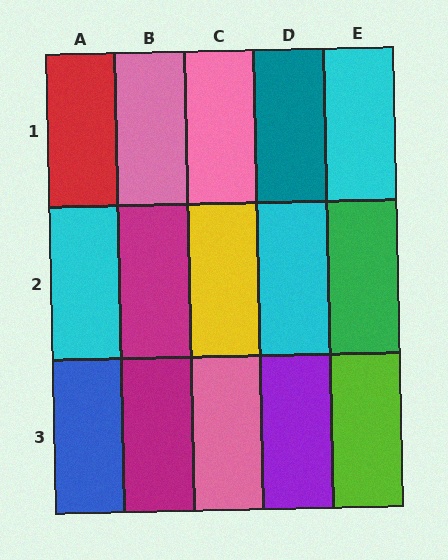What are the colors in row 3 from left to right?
Blue, magenta, pink, purple, lime.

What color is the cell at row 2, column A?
Cyan.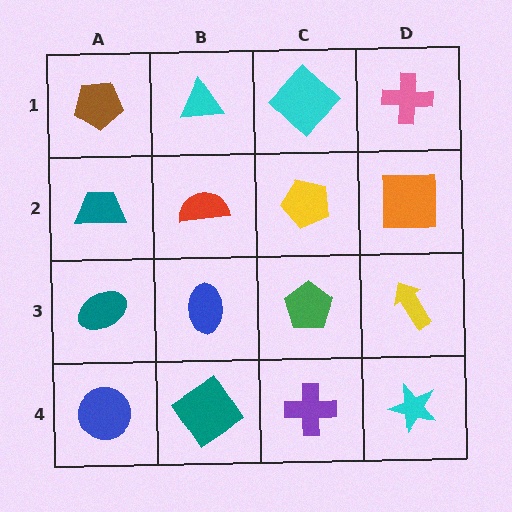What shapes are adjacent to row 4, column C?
A green pentagon (row 3, column C), a teal diamond (row 4, column B), a cyan star (row 4, column D).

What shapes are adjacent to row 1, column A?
A teal trapezoid (row 2, column A), a cyan triangle (row 1, column B).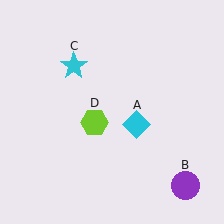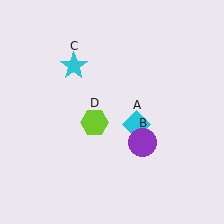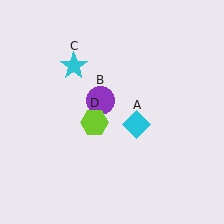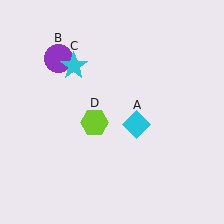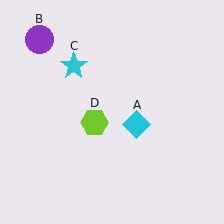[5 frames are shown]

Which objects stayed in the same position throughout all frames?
Cyan diamond (object A) and cyan star (object C) and lime hexagon (object D) remained stationary.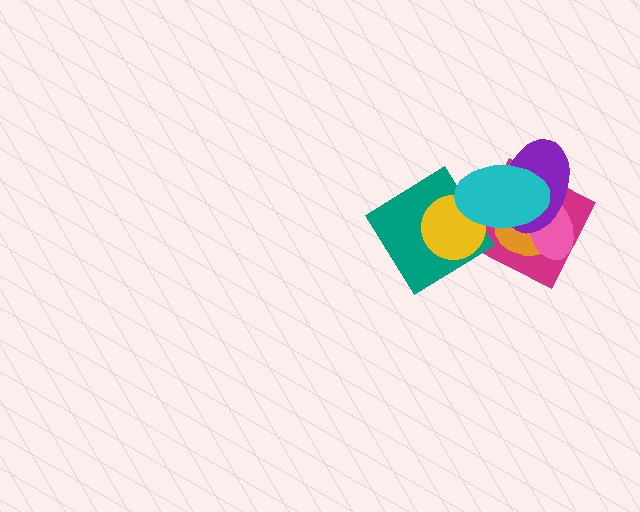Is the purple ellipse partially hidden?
Yes, it is partially covered by another shape.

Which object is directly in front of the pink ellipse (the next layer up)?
The purple ellipse is directly in front of the pink ellipse.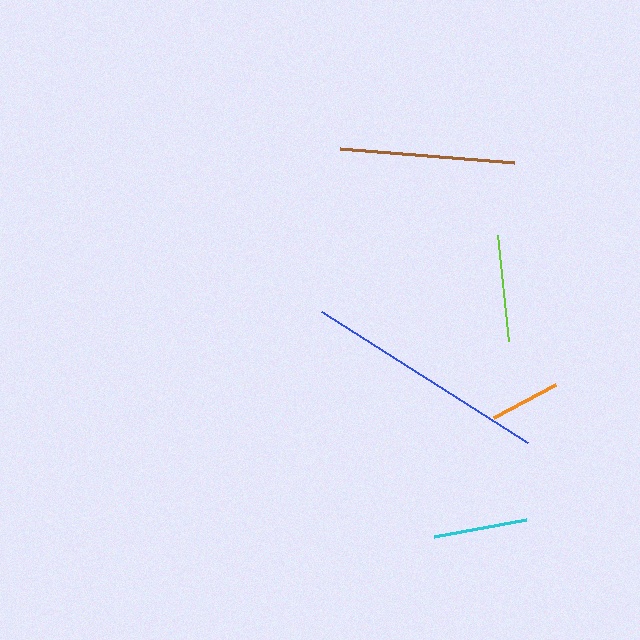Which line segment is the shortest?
The orange line is the shortest at approximately 71 pixels.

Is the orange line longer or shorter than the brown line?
The brown line is longer than the orange line.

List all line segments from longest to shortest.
From longest to shortest: blue, brown, lime, cyan, orange.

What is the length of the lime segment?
The lime segment is approximately 106 pixels long.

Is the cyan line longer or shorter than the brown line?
The brown line is longer than the cyan line.